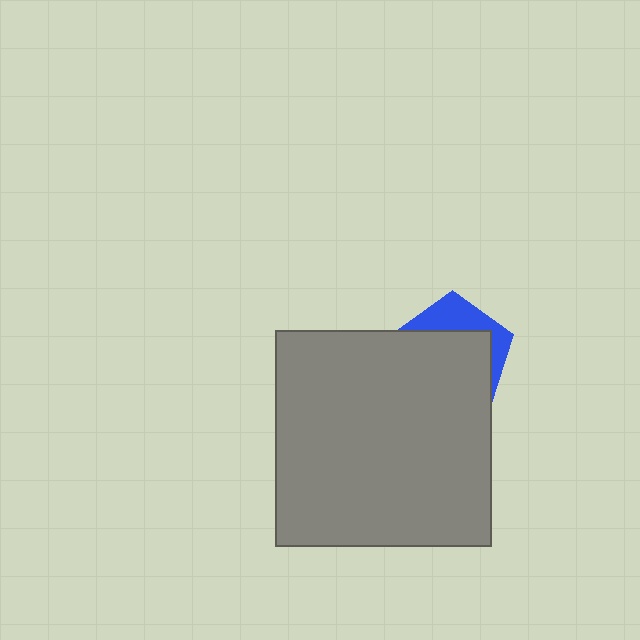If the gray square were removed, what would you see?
You would see the complete blue pentagon.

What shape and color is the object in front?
The object in front is a gray square.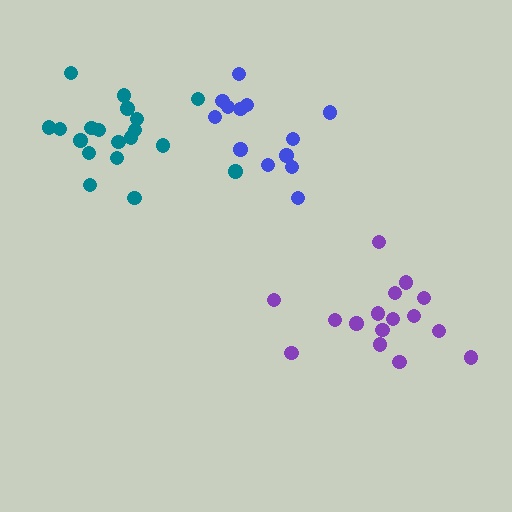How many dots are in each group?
Group 1: 16 dots, Group 2: 19 dots, Group 3: 13 dots (48 total).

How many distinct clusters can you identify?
There are 3 distinct clusters.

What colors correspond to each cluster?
The clusters are colored: purple, teal, blue.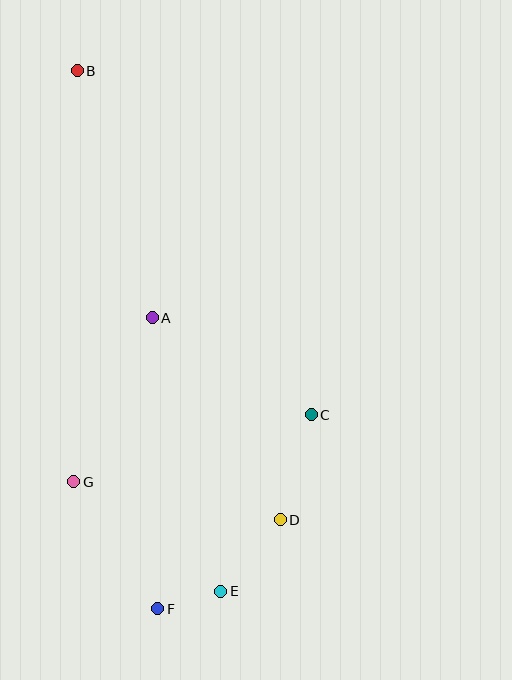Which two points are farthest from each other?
Points B and F are farthest from each other.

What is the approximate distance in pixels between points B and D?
The distance between B and D is approximately 493 pixels.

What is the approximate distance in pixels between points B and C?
The distance between B and C is approximately 416 pixels.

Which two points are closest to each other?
Points E and F are closest to each other.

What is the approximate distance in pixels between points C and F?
The distance between C and F is approximately 247 pixels.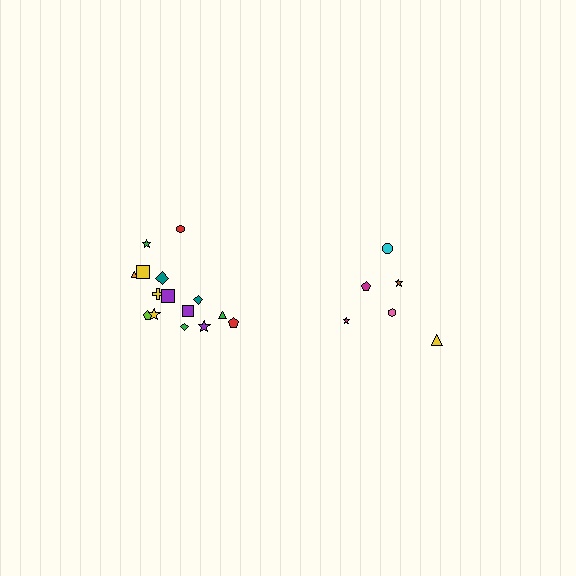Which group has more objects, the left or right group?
The left group.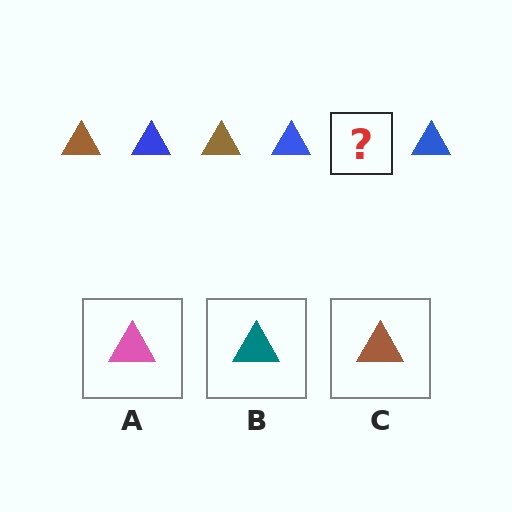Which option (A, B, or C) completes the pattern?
C.